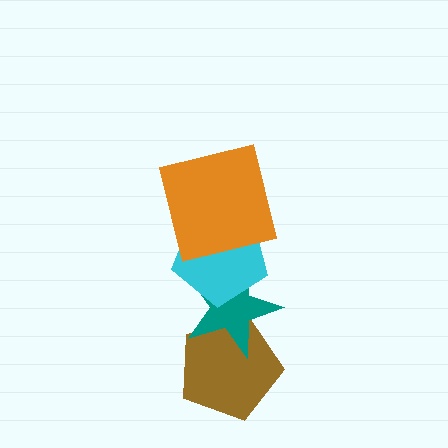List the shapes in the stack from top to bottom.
From top to bottom: the orange square, the cyan pentagon, the teal star, the brown pentagon.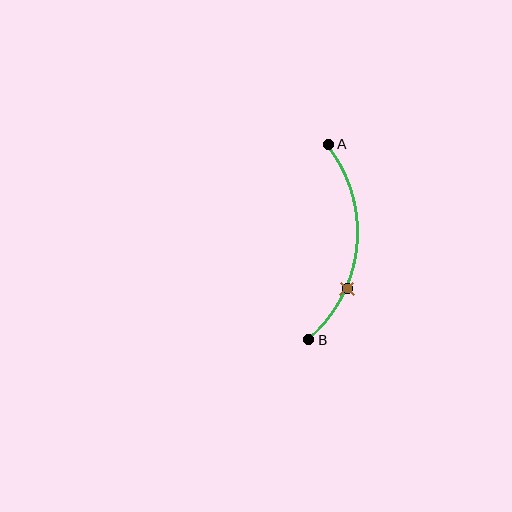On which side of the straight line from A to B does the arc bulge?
The arc bulges to the right of the straight line connecting A and B.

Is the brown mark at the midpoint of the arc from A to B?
No. The brown mark lies on the arc but is closer to endpoint B. The arc midpoint would be at the point on the curve equidistant along the arc from both A and B.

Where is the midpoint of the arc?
The arc midpoint is the point on the curve farthest from the straight line joining A and B. It sits to the right of that line.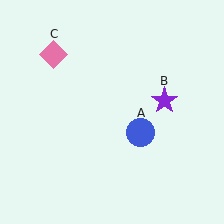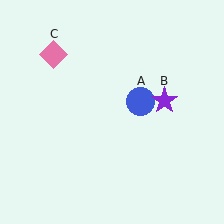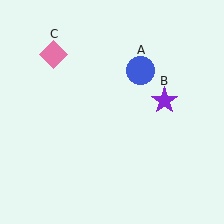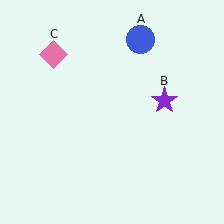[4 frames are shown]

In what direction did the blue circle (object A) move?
The blue circle (object A) moved up.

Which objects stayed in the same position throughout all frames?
Purple star (object B) and pink diamond (object C) remained stationary.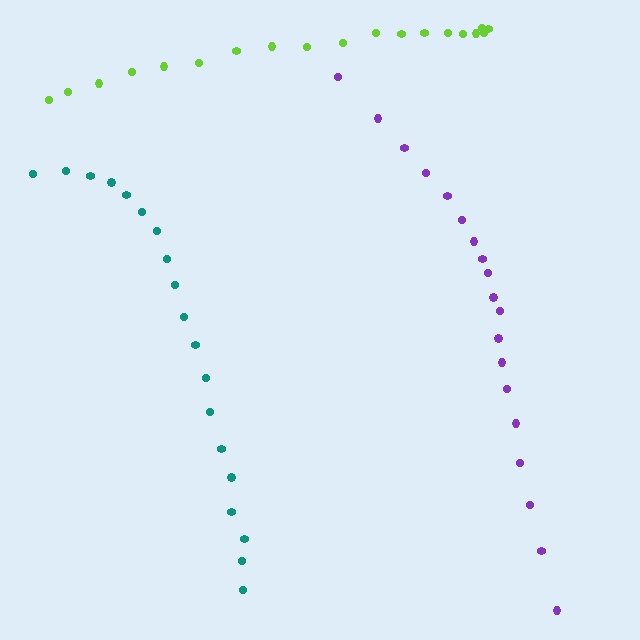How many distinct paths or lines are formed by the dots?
There are 3 distinct paths.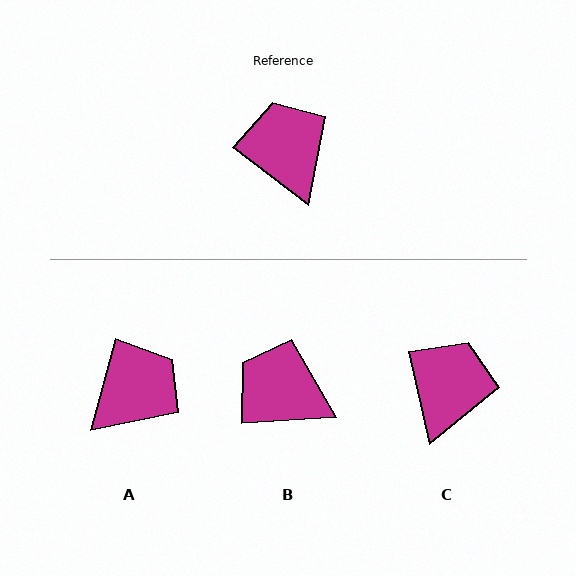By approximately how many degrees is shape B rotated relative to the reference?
Approximately 41 degrees counter-clockwise.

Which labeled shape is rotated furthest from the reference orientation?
A, about 68 degrees away.